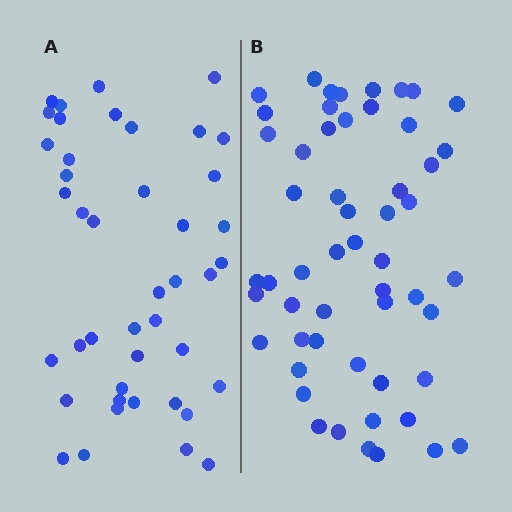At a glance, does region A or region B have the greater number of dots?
Region B (the right region) has more dots.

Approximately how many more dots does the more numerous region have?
Region B has roughly 12 or so more dots than region A.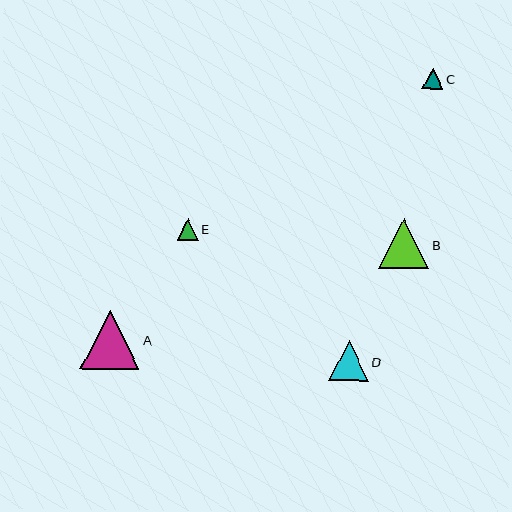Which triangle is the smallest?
Triangle C is the smallest with a size of approximately 21 pixels.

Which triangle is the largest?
Triangle A is the largest with a size of approximately 59 pixels.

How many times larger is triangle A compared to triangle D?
Triangle A is approximately 1.5 times the size of triangle D.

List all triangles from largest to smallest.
From largest to smallest: A, B, D, E, C.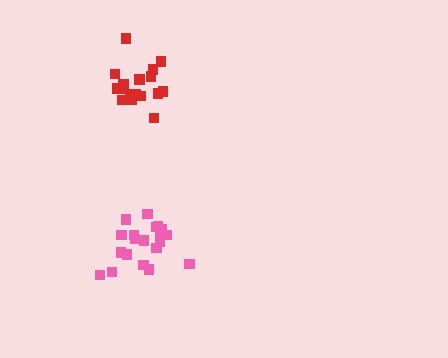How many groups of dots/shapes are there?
There are 2 groups.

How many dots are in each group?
Group 1: 17 dots, Group 2: 20 dots (37 total).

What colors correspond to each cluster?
The clusters are colored: red, pink.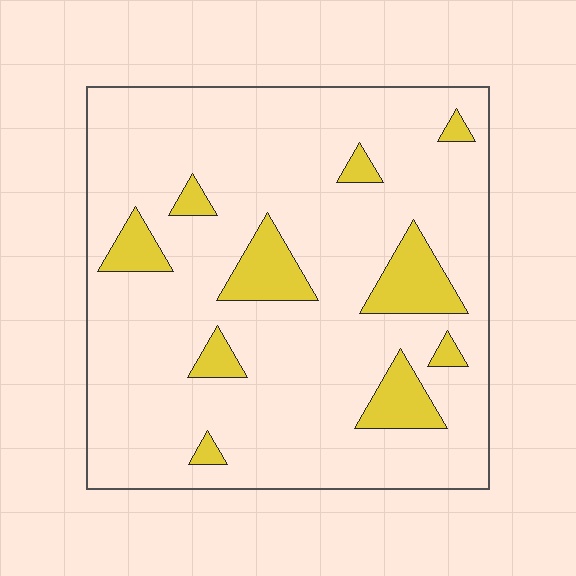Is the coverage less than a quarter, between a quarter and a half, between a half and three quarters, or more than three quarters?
Less than a quarter.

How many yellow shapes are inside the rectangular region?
10.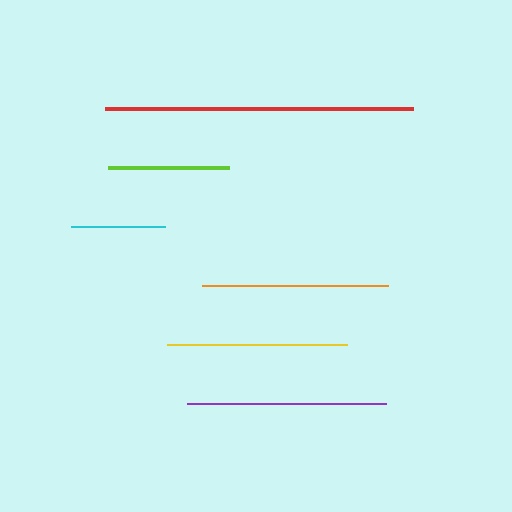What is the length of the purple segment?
The purple segment is approximately 199 pixels long.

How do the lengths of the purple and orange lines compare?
The purple and orange lines are approximately the same length.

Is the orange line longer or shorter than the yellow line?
The orange line is longer than the yellow line.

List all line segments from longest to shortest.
From longest to shortest: red, purple, orange, yellow, lime, cyan.